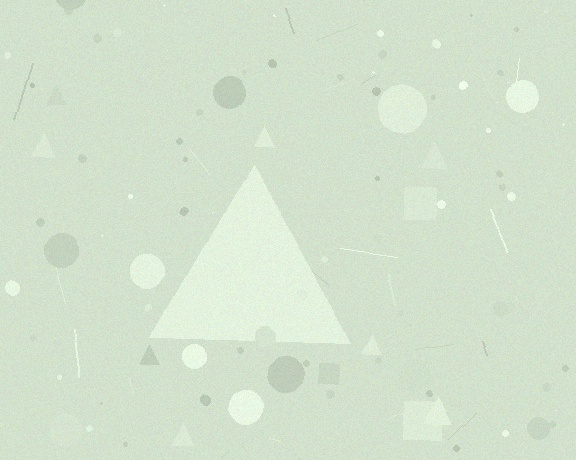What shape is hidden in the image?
A triangle is hidden in the image.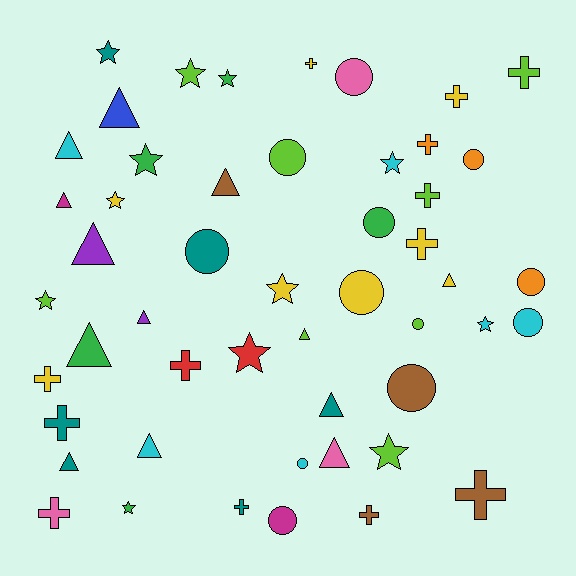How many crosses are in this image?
There are 13 crosses.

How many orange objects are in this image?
There are 3 orange objects.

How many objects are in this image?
There are 50 objects.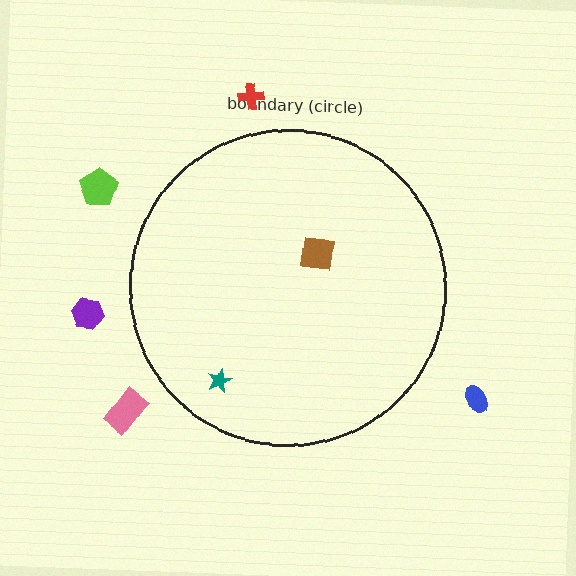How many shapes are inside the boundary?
2 inside, 5 outside.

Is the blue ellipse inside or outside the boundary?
Outside.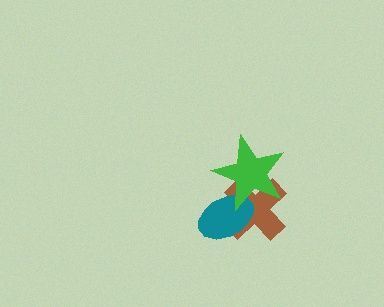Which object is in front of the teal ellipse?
The green star is in front of the teal ellipse.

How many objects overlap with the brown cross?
2 objects overlap with the brown cross.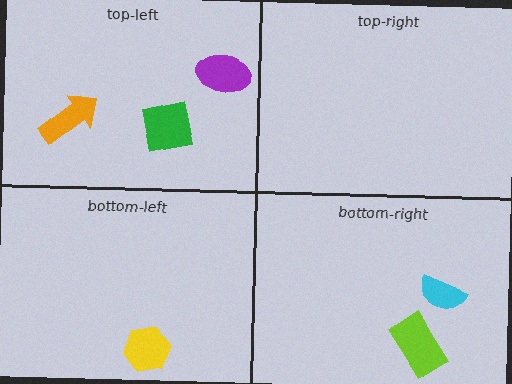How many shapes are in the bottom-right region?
2.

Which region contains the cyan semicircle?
The bottom-right region.